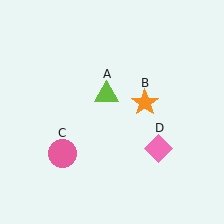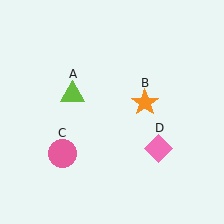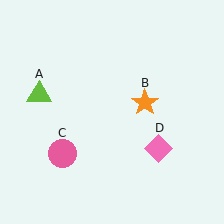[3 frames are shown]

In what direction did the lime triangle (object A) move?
The lime triangle (object A) moved left.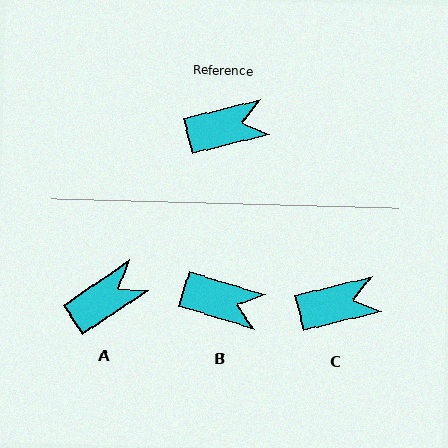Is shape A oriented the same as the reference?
No, it is off by about 20 degrees.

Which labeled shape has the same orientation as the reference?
C.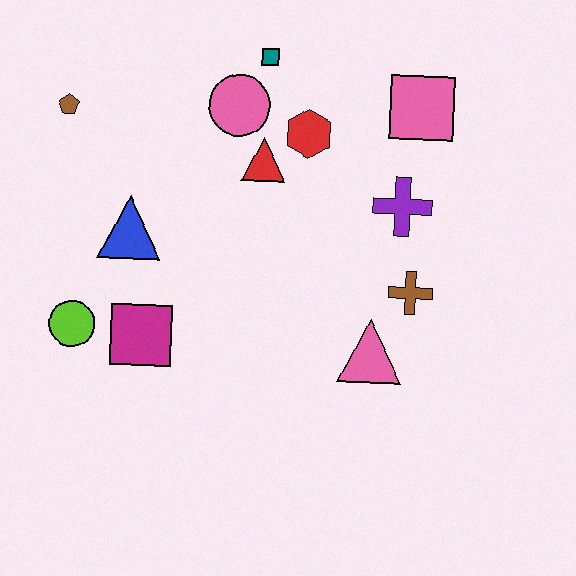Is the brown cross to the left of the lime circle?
No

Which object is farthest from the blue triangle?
The pink square is farthest from the blue triangle.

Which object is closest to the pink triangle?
The brown cross is closest to the pink triangle.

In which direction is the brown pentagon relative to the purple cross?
The brown pentagon is to the left of the purple cross.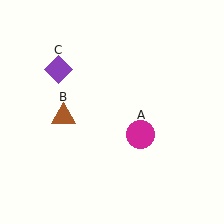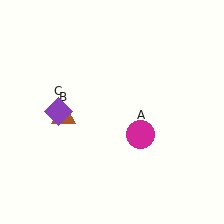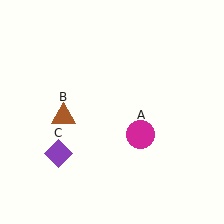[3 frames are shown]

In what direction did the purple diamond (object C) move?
The purple diamond (object C) moved down.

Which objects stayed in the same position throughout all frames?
Magenta circle (object A) and brown triangle (object B) remained stationary.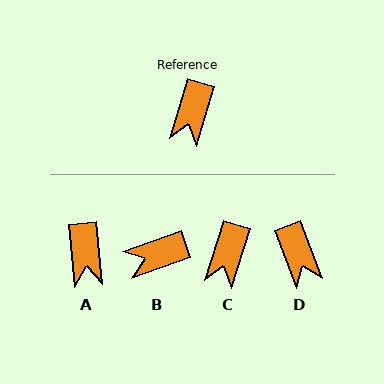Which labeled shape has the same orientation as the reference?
C.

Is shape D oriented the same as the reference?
No, it is off by about 38 degrees.